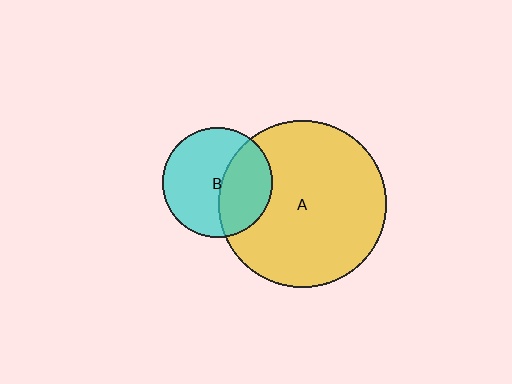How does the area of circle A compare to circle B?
Approximately 2.3 times.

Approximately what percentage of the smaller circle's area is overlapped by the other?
Approximately 40%.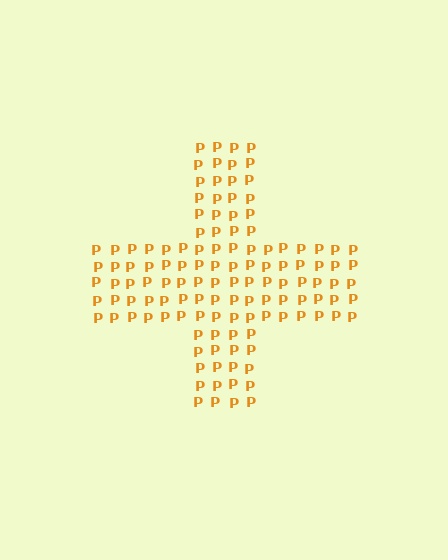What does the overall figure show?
The overall figure shows a cross.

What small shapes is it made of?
It is made of small letter P's.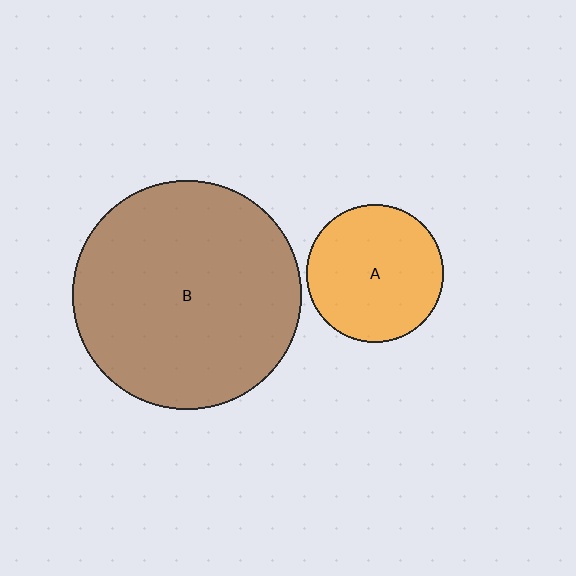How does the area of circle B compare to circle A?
Approximately 2.8 times.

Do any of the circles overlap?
No, none of the circles overlap.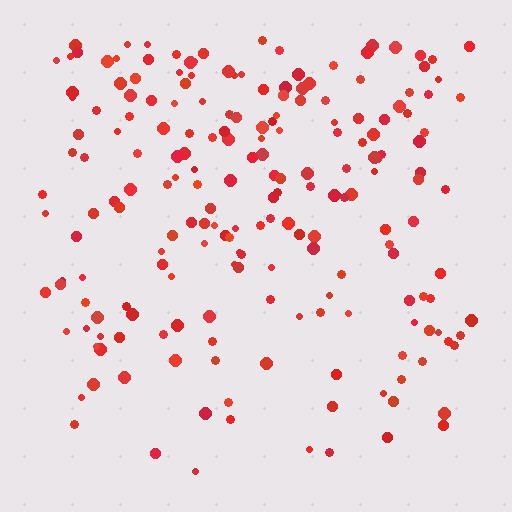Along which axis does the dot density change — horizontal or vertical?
Vertical.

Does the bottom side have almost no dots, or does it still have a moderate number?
Still a moderate number, just noticeably fewer than the top.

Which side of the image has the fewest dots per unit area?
The bottom.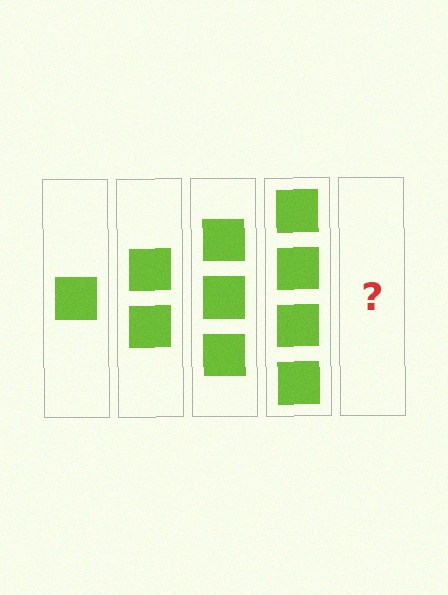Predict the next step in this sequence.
The next step is 5 squares.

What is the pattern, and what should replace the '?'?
The pattern is that each step adds one more square. The '?' should be 5 squares.